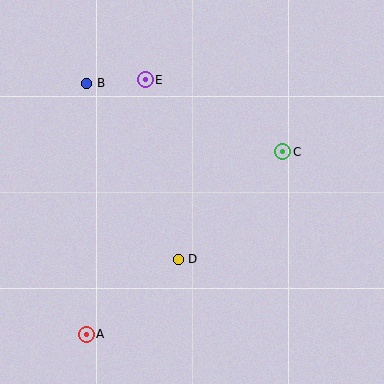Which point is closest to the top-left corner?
Point B is closest to the top-left corner.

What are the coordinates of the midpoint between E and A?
The midpoint between E and A is at (116, 207).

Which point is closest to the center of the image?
Point D at (178, 259) is closest to the center.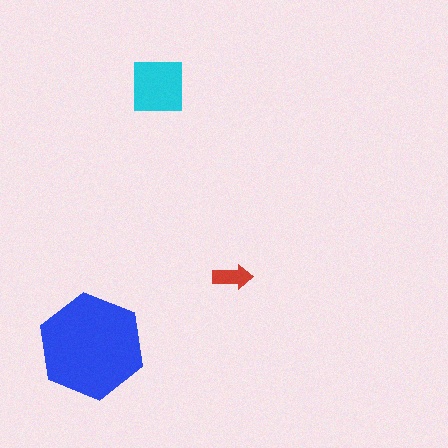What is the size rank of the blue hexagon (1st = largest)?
1st.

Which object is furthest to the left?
The blue hexagon is leftmost.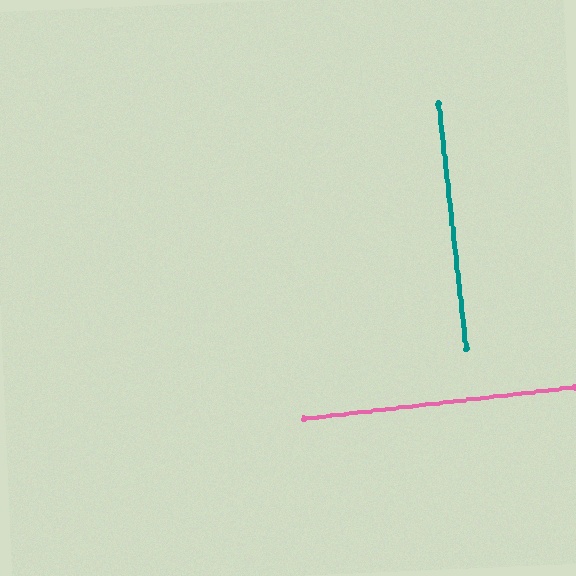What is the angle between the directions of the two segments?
Approximately 90 degrees.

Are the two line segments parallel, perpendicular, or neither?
Perpendicular — they meet at approximately 90°.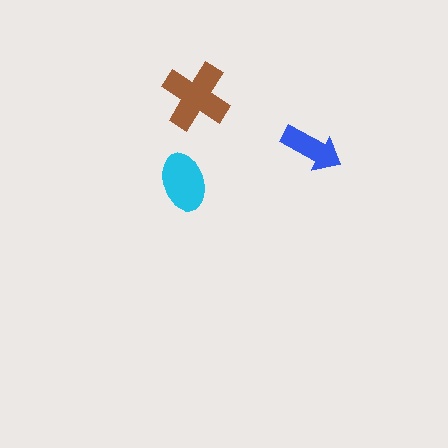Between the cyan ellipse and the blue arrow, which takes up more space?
The cyan ellipse.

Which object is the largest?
The brown cross.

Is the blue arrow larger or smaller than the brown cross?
Smaller.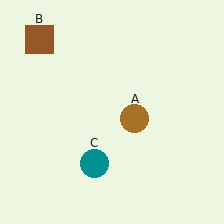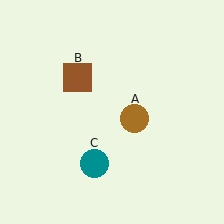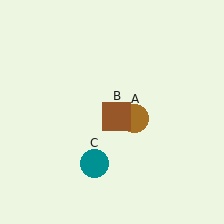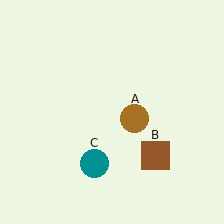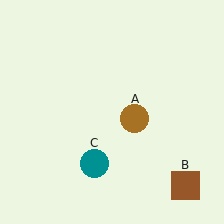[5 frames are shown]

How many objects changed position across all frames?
1 object changed position: brown square (object B).